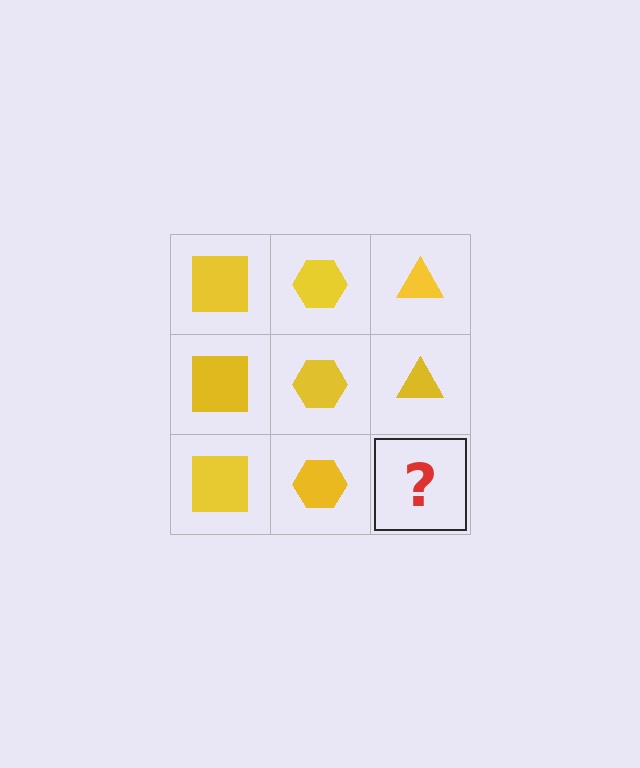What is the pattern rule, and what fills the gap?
The rule is that each column has a consistent shape. The gap should be filled with a yellow triangle.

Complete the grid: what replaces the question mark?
The question mark should be replaced with a yellow triangle.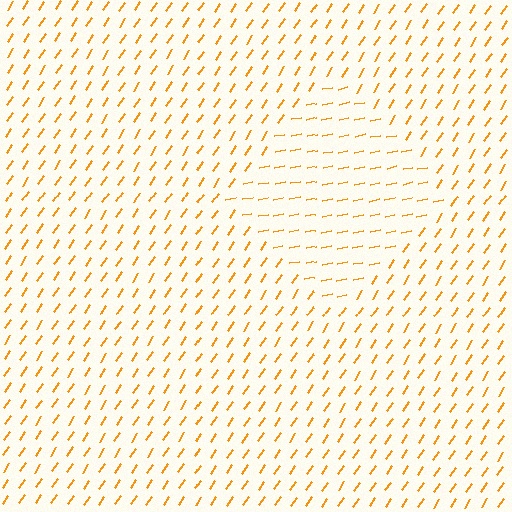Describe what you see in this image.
The image is filled with small orange line segments. A diamond region in the image has lines oriented differently from the surrounding lines, creating a visible texture boundary.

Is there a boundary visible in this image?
Yes, there is a texture boundary formed by a change in line orientation.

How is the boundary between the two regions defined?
The boundary is defined purely by a change in line orientation (approximately 45 degrees difference). All lines are the same color and thickness.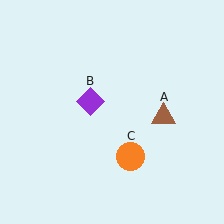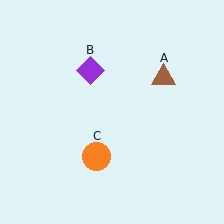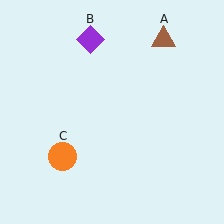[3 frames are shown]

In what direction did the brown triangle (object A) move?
The brown triangle (object A) moved up.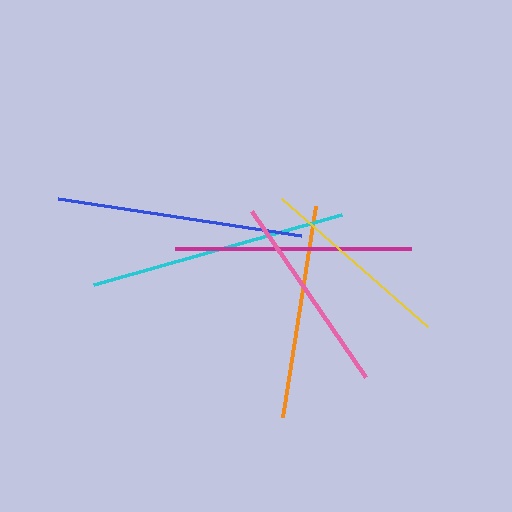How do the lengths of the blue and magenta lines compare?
The blue and magenta lines are approximately the same length.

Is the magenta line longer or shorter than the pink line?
The magenta line is longer than the pink line.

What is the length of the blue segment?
The blue segment is approximately 246 pixels long.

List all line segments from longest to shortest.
From longest to shortest: cyan, blue, magenta, orange, pink, yellow.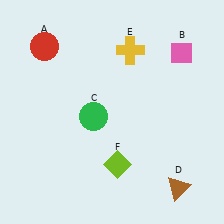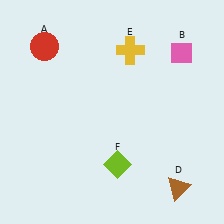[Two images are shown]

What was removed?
The green circle (C) was removed in Image 2.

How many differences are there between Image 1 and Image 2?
There is 1 difference between the two images.